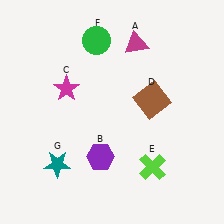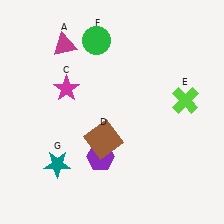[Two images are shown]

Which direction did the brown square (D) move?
The brown square (D) moved left.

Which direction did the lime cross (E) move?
The lime cross (E) moved up.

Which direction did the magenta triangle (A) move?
The magenta triangle (A) moved left.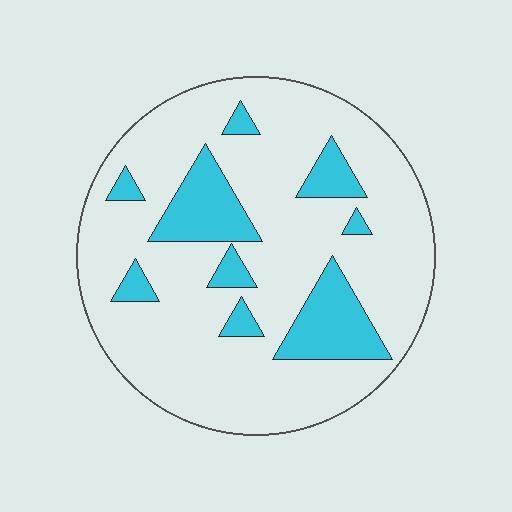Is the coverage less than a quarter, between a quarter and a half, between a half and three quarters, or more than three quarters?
Less than a quarter.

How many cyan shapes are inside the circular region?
9.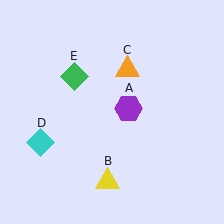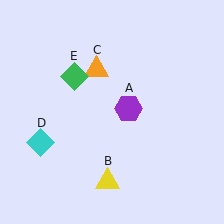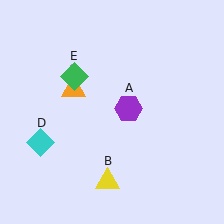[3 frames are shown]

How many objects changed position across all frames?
1 object changed position: orange triangle (object C).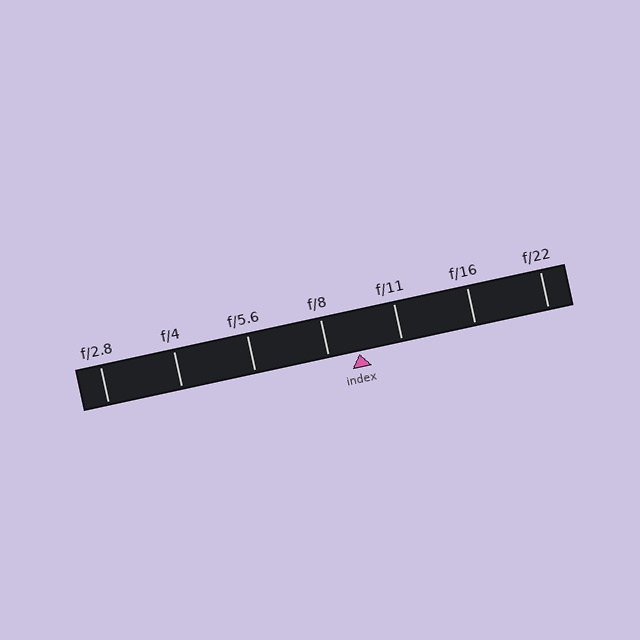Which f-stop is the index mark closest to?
The index mark is closest to f/8.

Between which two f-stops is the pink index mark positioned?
The index mark is between f/8 and f/11.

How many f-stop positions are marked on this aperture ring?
There are 7 f-stop positions marked.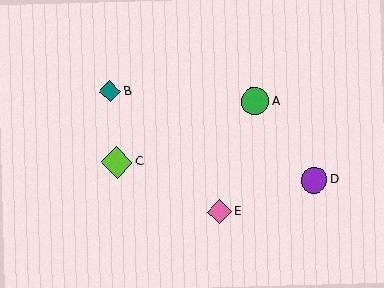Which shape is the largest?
The lime diamond (labeled C) is the largest.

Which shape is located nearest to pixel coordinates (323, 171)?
The purple circle (labeled D) at (314, 180) is nearest to that location.